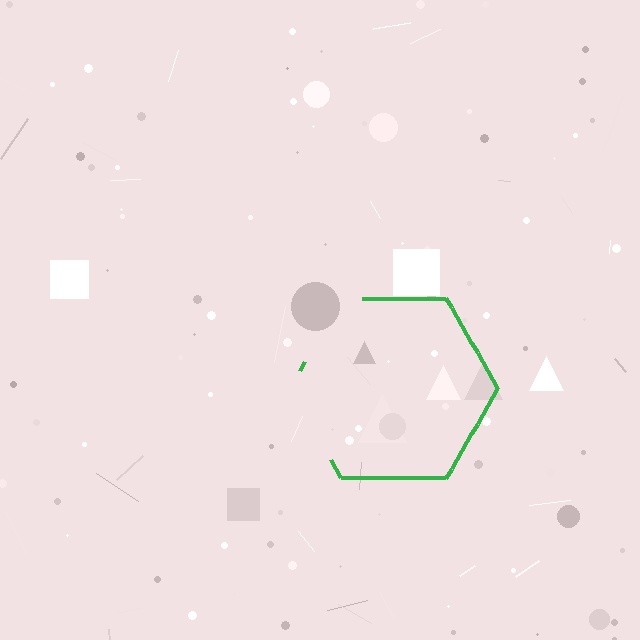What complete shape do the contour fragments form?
The contour fragments form a hexagon.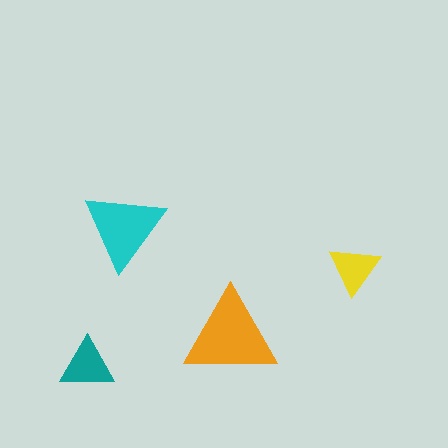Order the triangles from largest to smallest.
the orange one, the cyan one, the teal one, the yellow one.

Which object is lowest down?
The teal triangle is bottommost.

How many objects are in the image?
There are 4 objects in the image.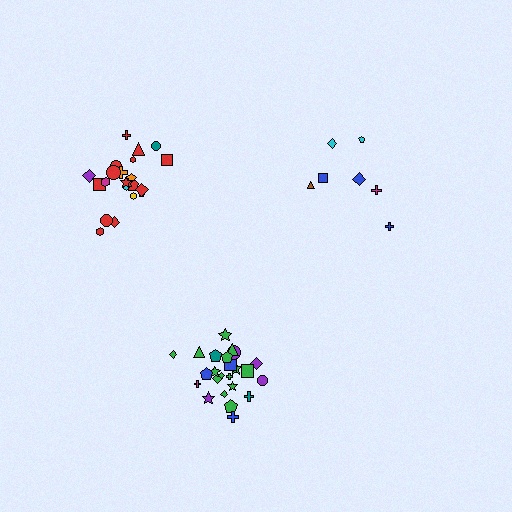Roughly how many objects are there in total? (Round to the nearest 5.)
Roughly 55 objects in total.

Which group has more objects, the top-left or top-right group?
The top-left group.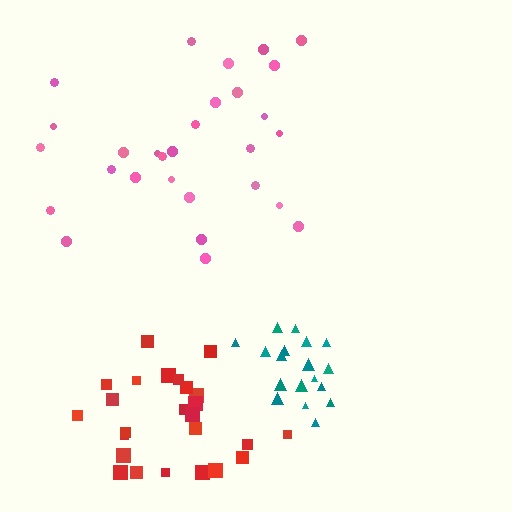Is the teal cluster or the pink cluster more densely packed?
Teal.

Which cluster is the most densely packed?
Teal.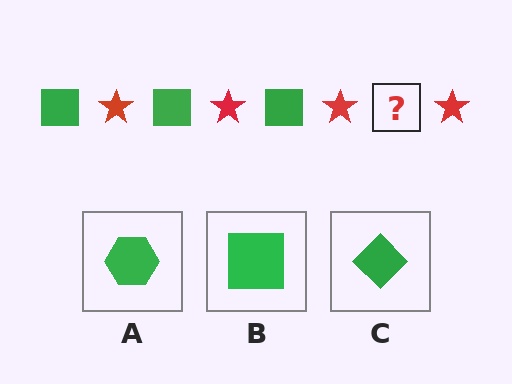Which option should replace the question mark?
Option B.